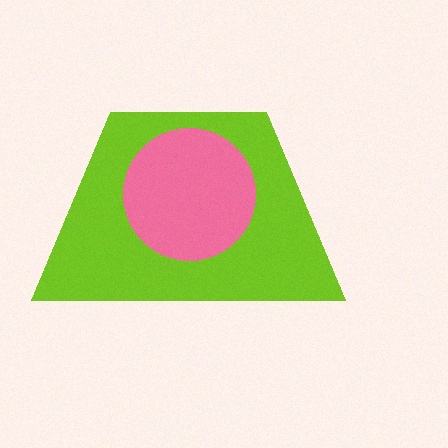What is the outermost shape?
The lime trapezoid.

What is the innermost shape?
The pink circle.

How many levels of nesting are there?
2.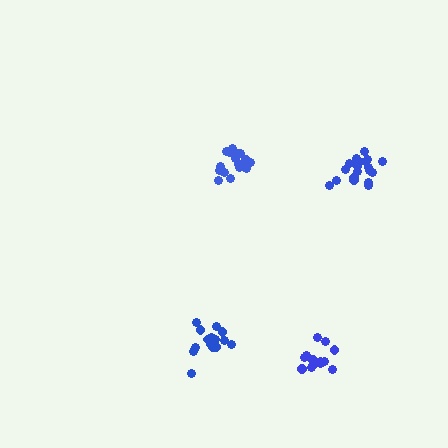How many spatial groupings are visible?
There are 4 spatial groupings.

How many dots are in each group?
Group 1: 19 dots, Group 2: 17 dots, Group 3: 13 dots, Group 4: 19 dots (68 total).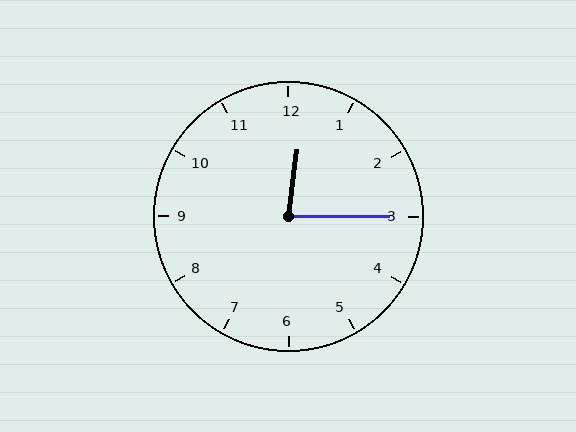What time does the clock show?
12:15.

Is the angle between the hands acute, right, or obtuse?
It is acute.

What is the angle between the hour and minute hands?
Approximately 82 degrees.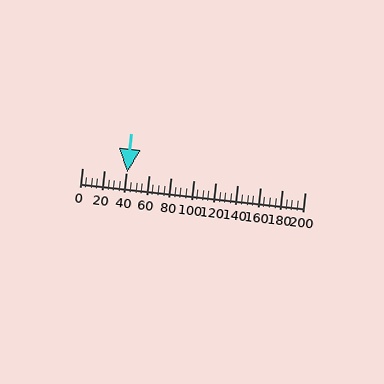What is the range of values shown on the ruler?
The ruler shows values from 0 to 200.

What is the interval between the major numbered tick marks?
The major tick marks are spaced 20 units apart.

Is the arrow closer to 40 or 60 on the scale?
The arrow is closer to 40.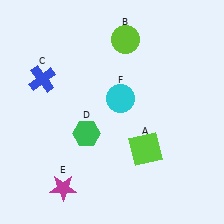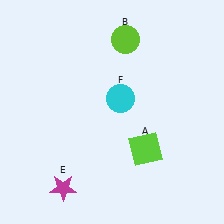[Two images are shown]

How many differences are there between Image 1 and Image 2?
There are 2 differences between the two images.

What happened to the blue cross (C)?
The blue cross (C) was removed in Image 2. It was in the top-left area of Image 1.